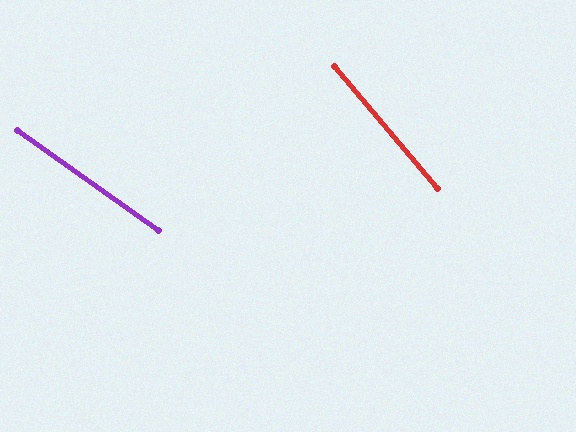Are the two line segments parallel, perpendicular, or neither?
Neither parallel nor perpendicular — they differ by about 15°.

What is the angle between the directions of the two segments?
Approximately 15 degrees.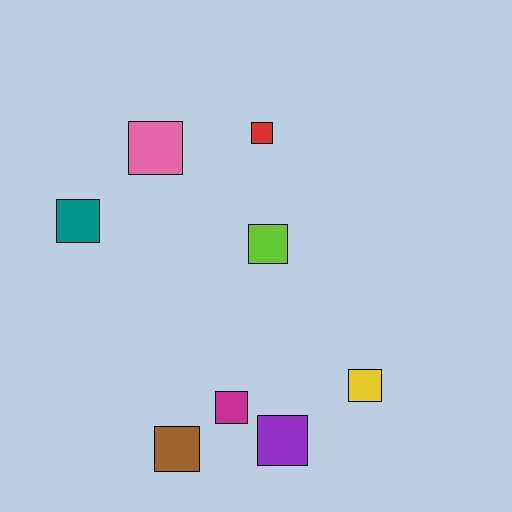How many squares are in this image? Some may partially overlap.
There are 8 squares.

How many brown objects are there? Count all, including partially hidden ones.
There is 1 brown object.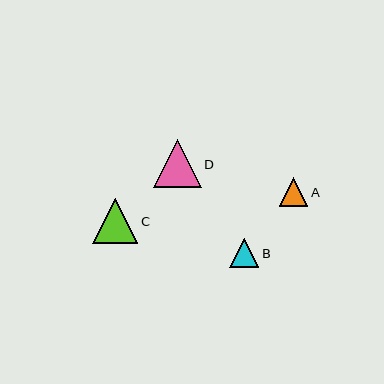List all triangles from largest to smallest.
From largest to smallest: D, C, B, A.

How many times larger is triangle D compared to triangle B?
Triangle D is approximately 1.6 times the size of triangle B.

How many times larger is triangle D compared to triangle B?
Triangle D is approximately 1.6 times the size of triangle B.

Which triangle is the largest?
Triangle D is the largest with a size of approximately 47 pixels.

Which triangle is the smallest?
Triangle A is the smallest with a size of approximately 28 pixels.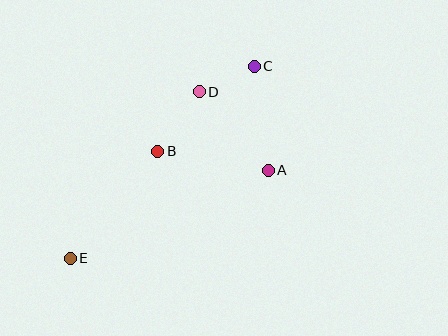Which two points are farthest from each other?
Points C and E are farthest from each other.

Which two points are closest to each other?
Points C and D are closest to each other.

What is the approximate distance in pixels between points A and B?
The distance between A and B is approximately 112 pixels.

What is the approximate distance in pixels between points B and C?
The distance between B and C is approximately 129 pixels.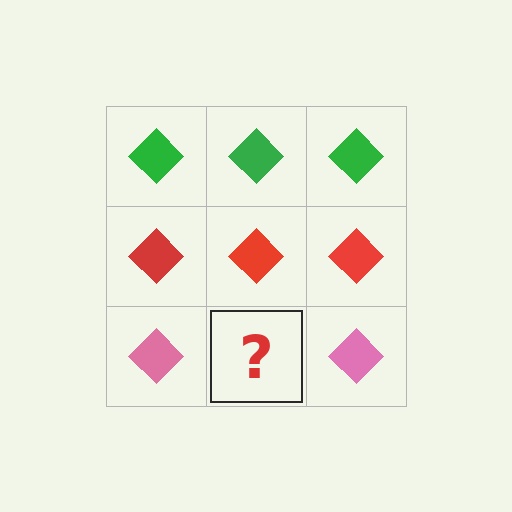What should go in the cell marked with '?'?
The missing cell should contain a pink diamond.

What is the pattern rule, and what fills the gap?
The rule is that each row has a consistent color. The gap should be filled with a pink diamond.